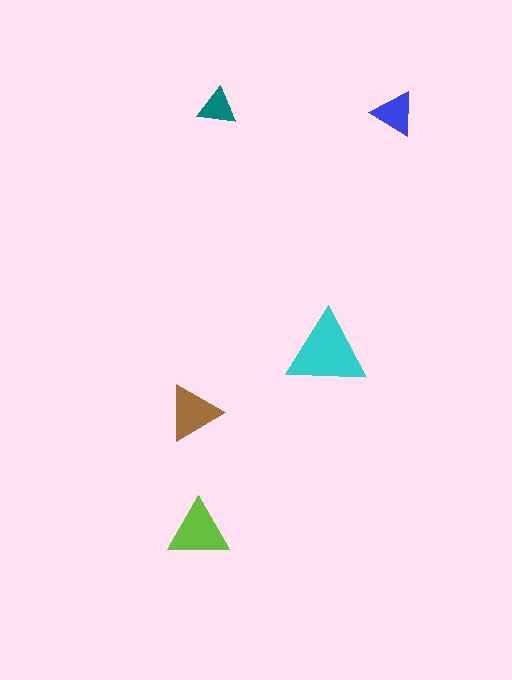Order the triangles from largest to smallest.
the cyan one, the lime one, the brown one, the blue one, the teal one.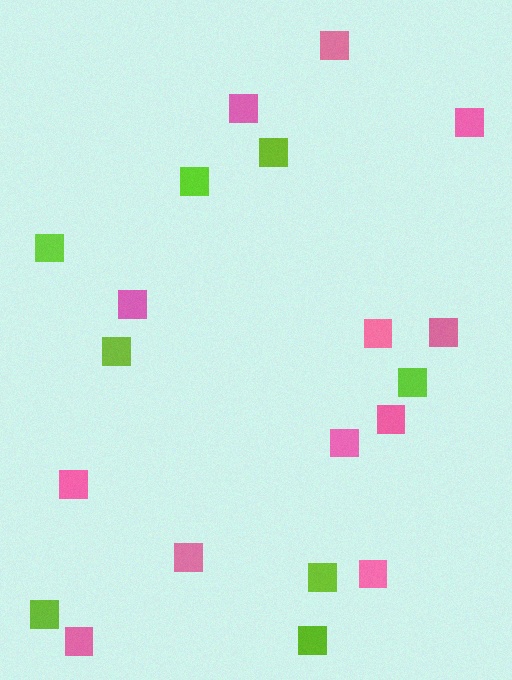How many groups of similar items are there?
There are 2 groups: one group of lime squares (8) and one group of pink squares (12).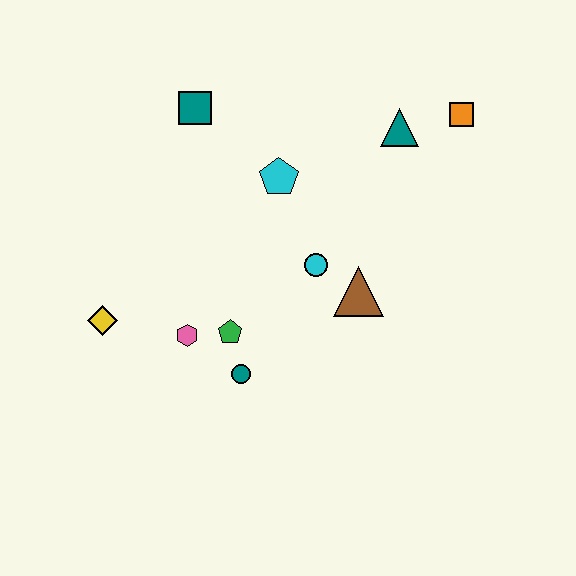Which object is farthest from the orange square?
The yellow diamond is farthest from the orange square.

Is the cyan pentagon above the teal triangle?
No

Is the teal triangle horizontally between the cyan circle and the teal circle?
No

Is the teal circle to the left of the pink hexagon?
No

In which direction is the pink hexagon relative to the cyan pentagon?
The pink hexagon is below the cyan pentagon.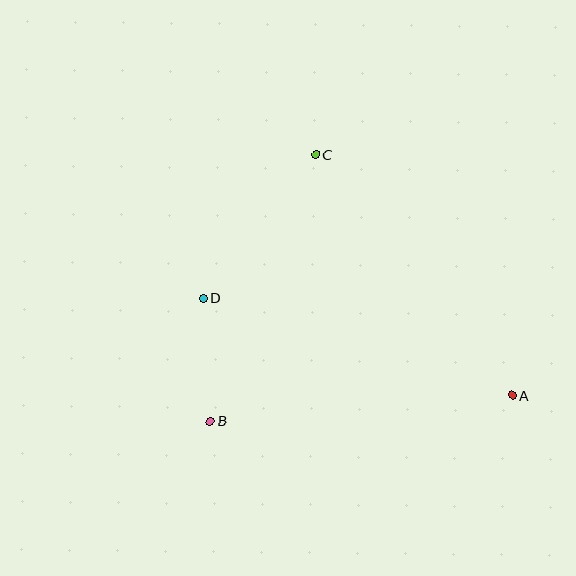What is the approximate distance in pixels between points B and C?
The distance between B and C is approximately 287 pixels.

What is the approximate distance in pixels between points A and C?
The distance between A and C is approximately 310 pixels.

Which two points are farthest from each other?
Points A and D are farthest from each other.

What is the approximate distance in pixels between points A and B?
The distance between A and B is approximately 303 pixels.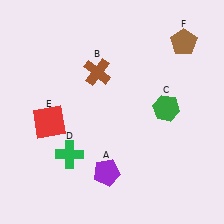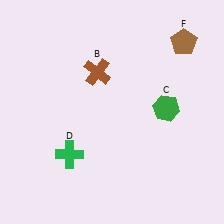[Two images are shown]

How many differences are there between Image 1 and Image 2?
There are 2 differences between the two images.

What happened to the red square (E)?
The red square (E) was removed in Image 2. It was in the bottom-left area of Image 1.